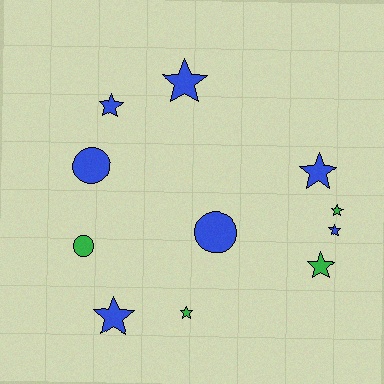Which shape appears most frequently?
Star, with 8 objects.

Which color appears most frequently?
Blue, with 7 objects.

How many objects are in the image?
There are 11 objects.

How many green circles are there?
There is 1 green circle.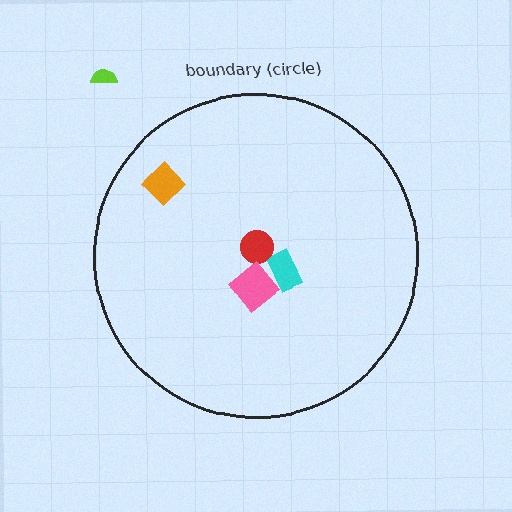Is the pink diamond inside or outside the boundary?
Inside.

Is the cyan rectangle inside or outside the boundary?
Inside.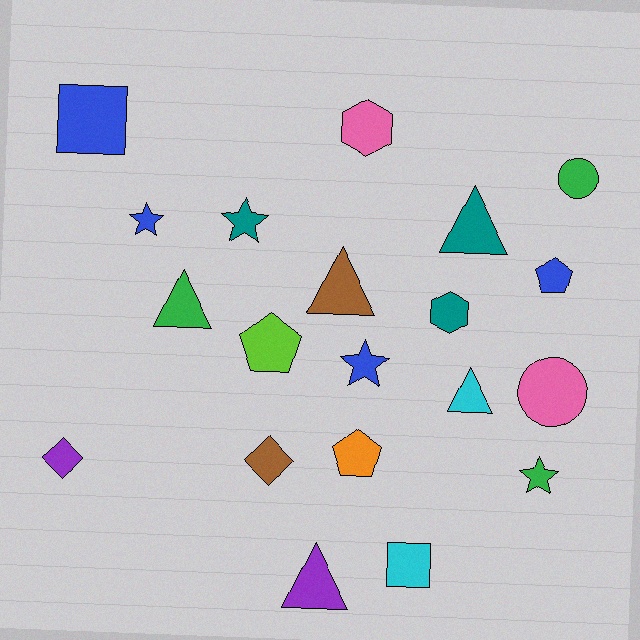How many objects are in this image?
There are 20 objects.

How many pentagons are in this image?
There are 3 pentagons.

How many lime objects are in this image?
There is 1 lime object.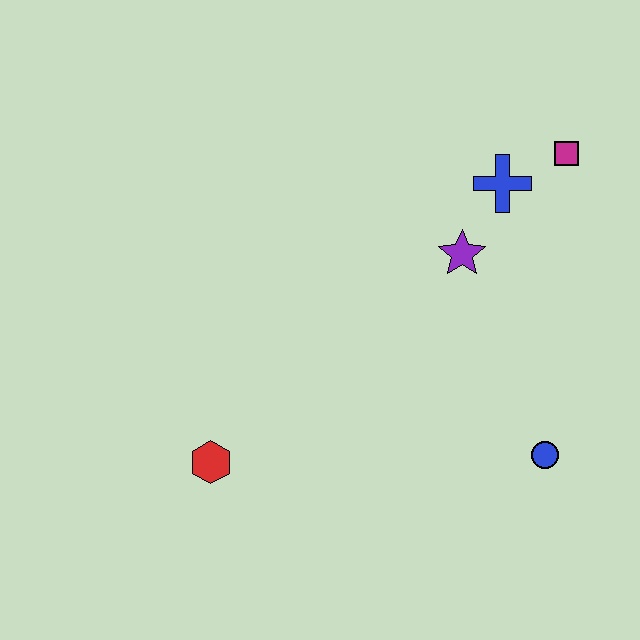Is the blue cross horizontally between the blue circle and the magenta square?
No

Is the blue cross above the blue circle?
Yes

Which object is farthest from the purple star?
The red hexagon is farthest from the purple star.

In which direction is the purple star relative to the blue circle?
The purple star is above the blue circle.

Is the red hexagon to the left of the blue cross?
Yes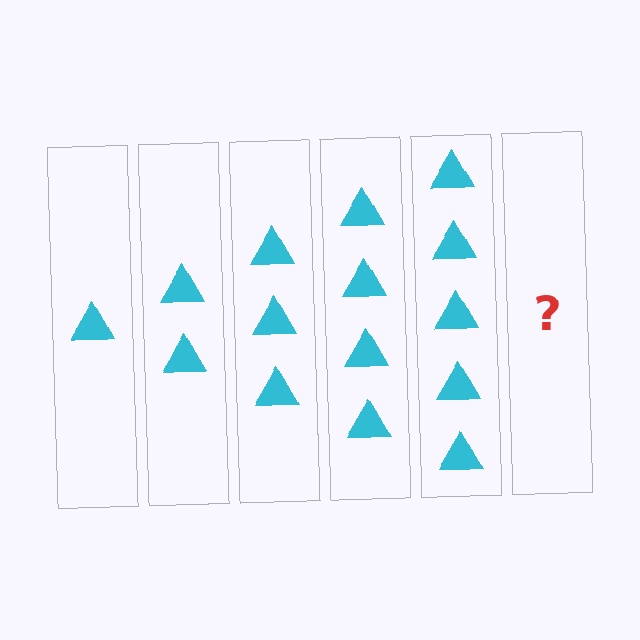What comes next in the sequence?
The next element should be 6 triangles.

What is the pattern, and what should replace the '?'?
The pattern is that each step adds one more triangle. The '?' should be 6 triangles.